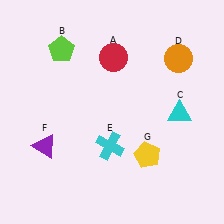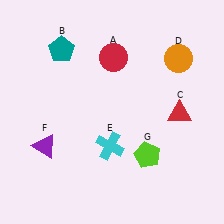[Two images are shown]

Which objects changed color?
B changed from lime to teal. C changed from cyan to red. G changed from yellow to lime.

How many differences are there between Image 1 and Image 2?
There are 3 differences between the two images.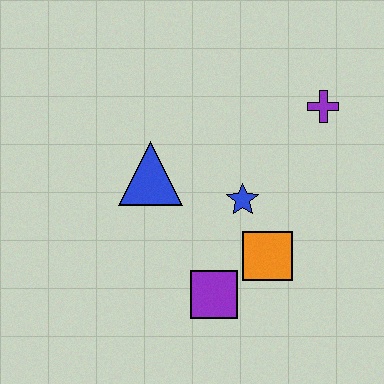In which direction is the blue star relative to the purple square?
The blue star is above the purple square.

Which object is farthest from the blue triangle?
The purple cross is farthest from the blue triangle.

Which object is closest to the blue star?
The orange square is closest to the blue star.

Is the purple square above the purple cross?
No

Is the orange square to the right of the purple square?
Yes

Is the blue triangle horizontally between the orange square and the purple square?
No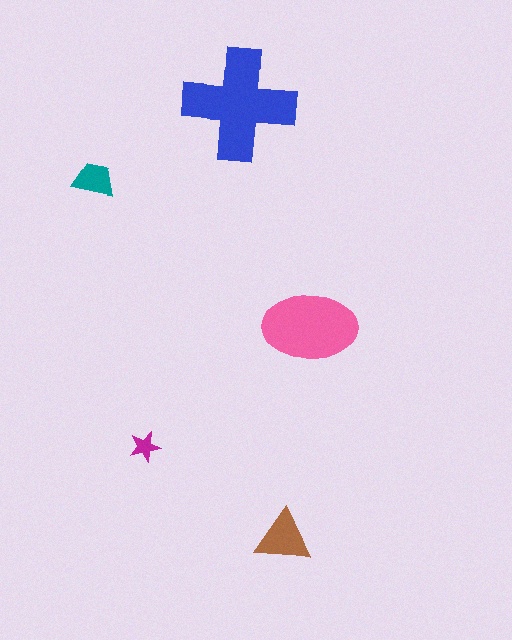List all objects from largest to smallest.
The blue cross, the pink ellipse, the brown triangle, the teal trapezoid, the magenta star.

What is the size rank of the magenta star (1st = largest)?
5th.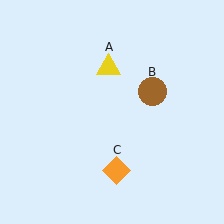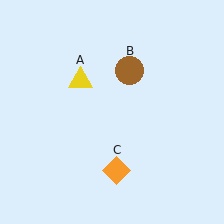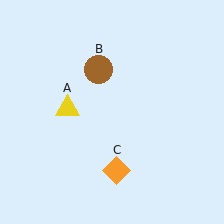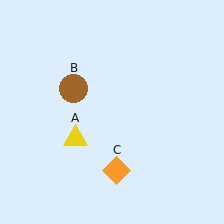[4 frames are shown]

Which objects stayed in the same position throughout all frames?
Orange diamond (object C) remained stationary.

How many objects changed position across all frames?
2 objects changed position: yellow triangle (object A), brown circle (object B).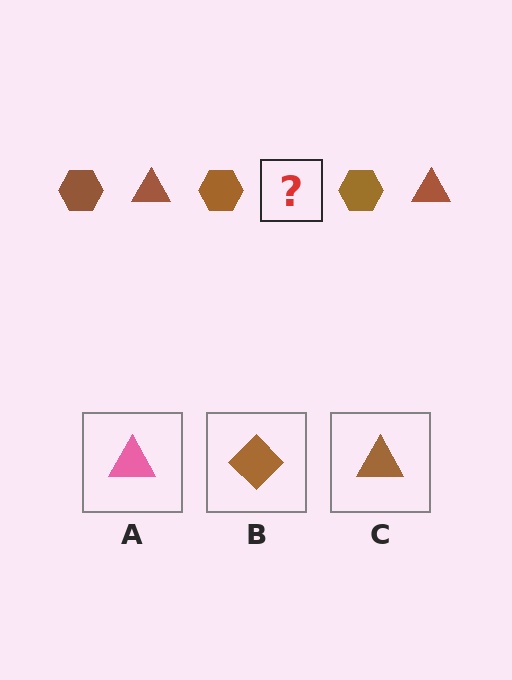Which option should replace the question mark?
Option C.